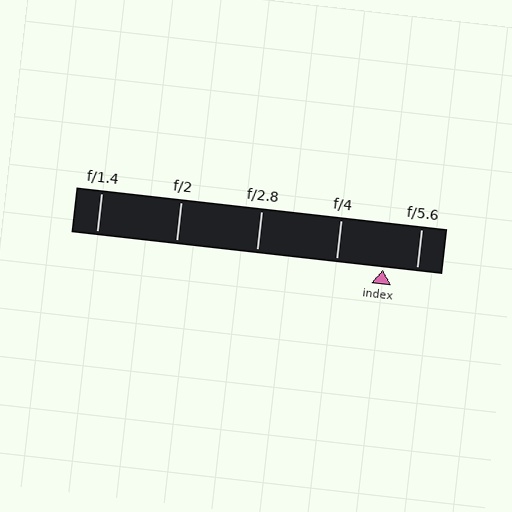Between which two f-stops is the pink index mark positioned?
The index mark is between f/4 and f/5.6.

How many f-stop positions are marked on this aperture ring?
There are 5 f-stop positions marked.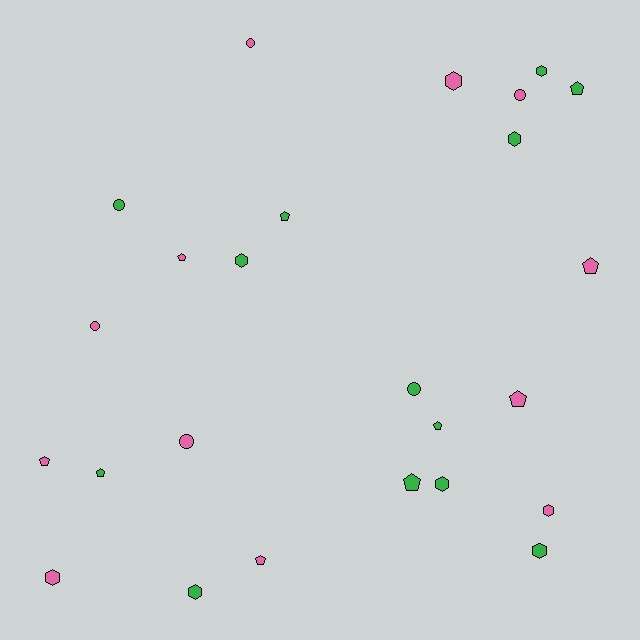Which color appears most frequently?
Green, with 13 objects.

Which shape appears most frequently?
Pentagon, with 10 objects.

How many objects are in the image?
There are 25 objects.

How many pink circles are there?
There are 4 pink circles.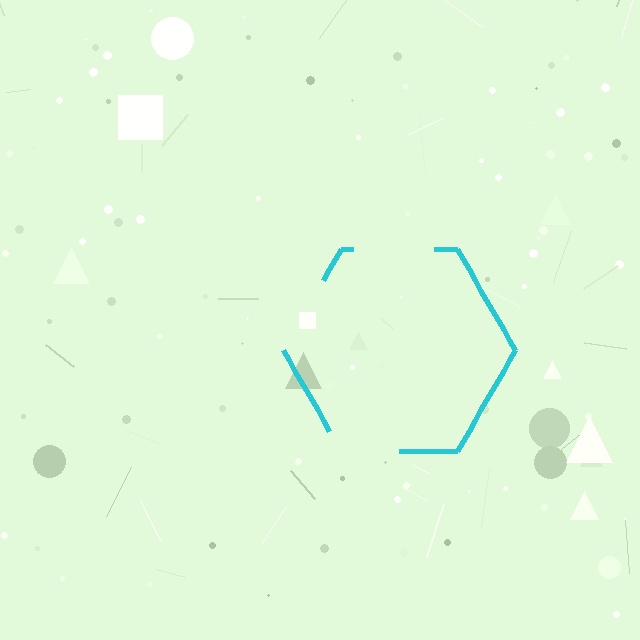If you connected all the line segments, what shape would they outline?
They would outline a hexagon.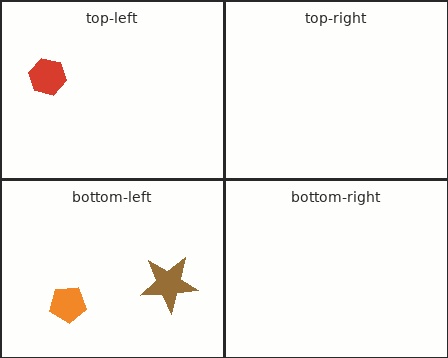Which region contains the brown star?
The bottom-left region.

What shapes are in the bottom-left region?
The orange pentagon, the brown star.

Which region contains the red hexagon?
The top-left region.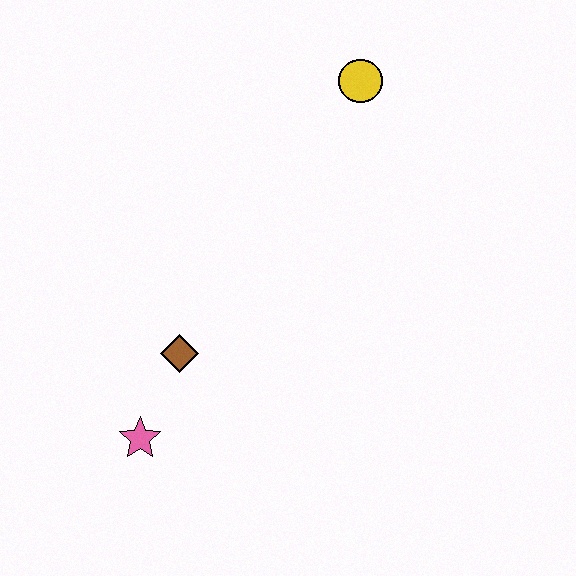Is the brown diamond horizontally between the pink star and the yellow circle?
Yes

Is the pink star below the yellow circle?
Yes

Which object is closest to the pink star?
The brown diamond is closest to the pink star.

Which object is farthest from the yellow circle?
The pink star is farthest from the yellow circle.